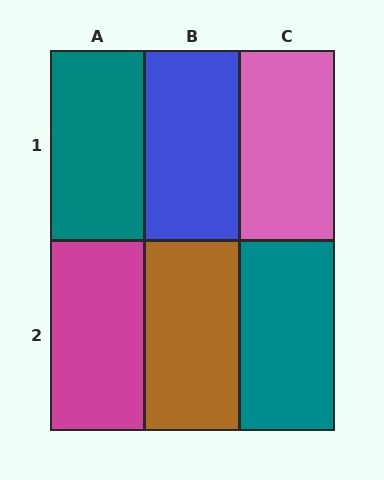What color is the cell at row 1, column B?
Blue.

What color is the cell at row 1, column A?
Teal.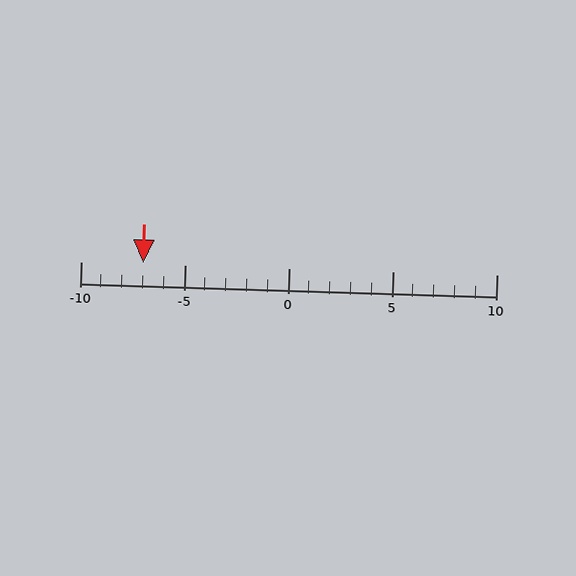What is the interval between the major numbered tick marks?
The major tick marks are spaced 5 units apart.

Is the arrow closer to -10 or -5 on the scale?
The arrow is closer to -5.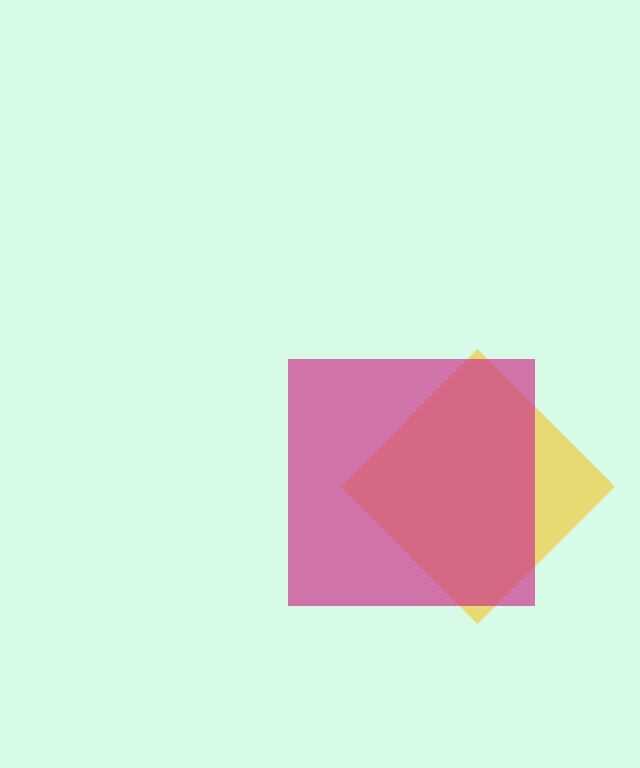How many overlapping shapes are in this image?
There are 2 overlapping shapes in the image.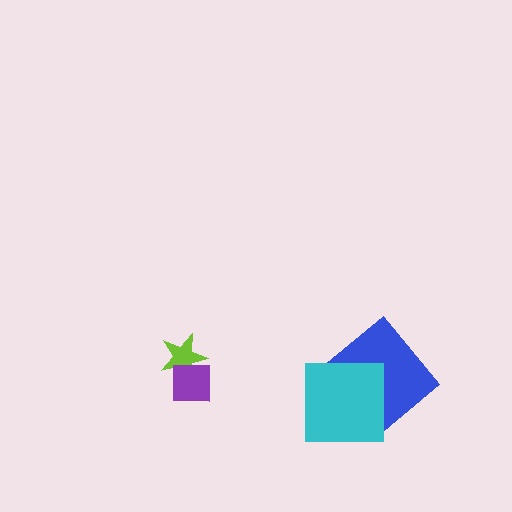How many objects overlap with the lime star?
1 object overlaps with the lime star.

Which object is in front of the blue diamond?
The cyan square is in front of the blue diamond.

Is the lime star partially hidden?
Yes, it is partially covered by another shape.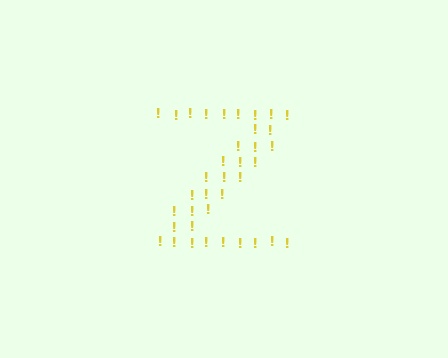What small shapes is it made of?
It is made of small exclamation marks.